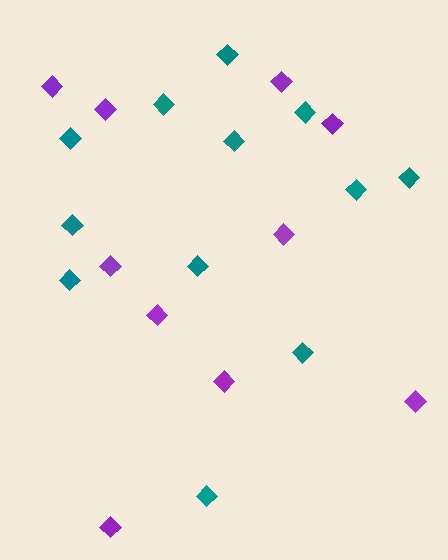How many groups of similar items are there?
There are 2 groups: one group of purple diamonds (10) and one group of teal diamonds (12).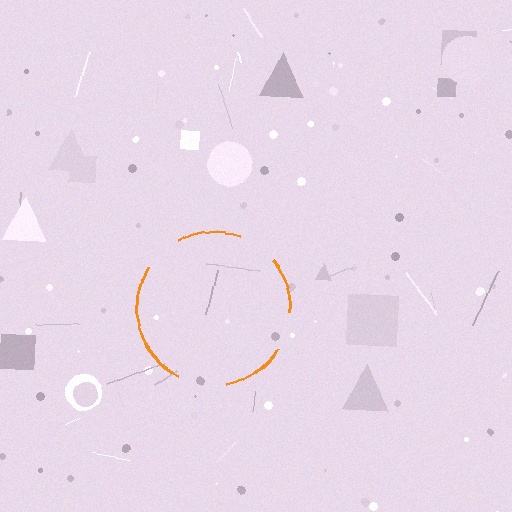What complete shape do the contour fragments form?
The contour fragments form a circle.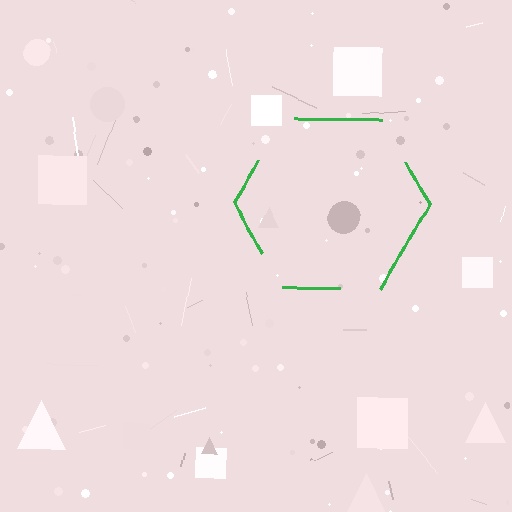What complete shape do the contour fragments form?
The contour fragments form a hexagon.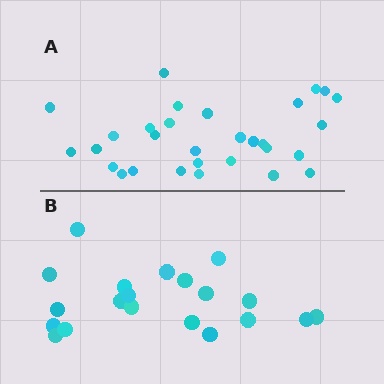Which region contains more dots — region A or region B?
Region A (the top region) has more dots.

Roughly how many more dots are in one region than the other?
Region A has roughly 10 or so more dots than region B.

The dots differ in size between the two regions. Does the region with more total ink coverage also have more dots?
No. Region B has more total ink coverage because its dots are larger, but region A actually contains more individual dots. Total area can be misleading — the number of items is what matters here.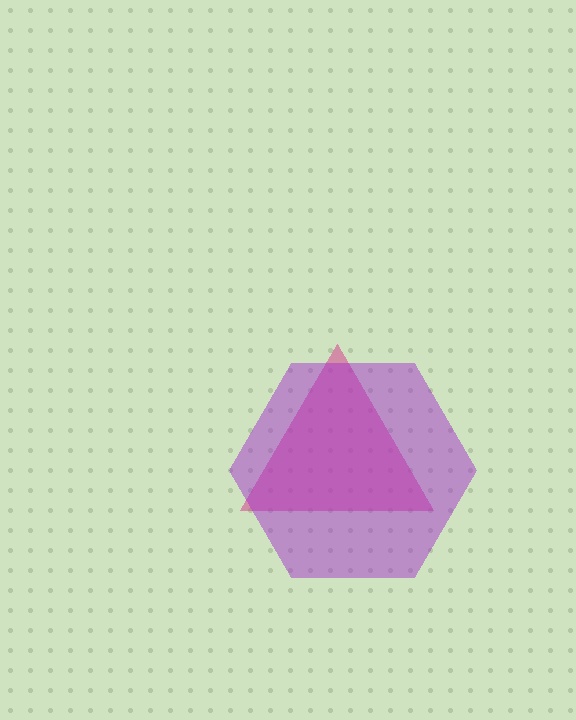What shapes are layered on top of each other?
The layered shapes are: a magenta triangle, a purple hexagon.